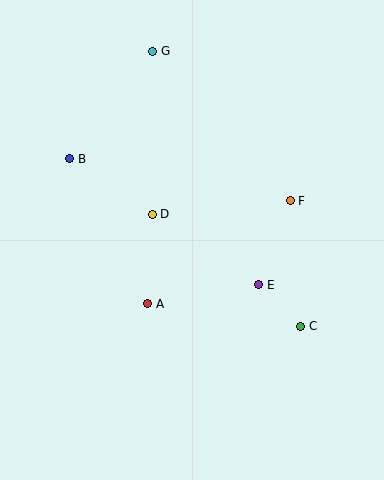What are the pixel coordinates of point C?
Point C is at (301, 326).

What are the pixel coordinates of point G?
Point G is at (153, 51).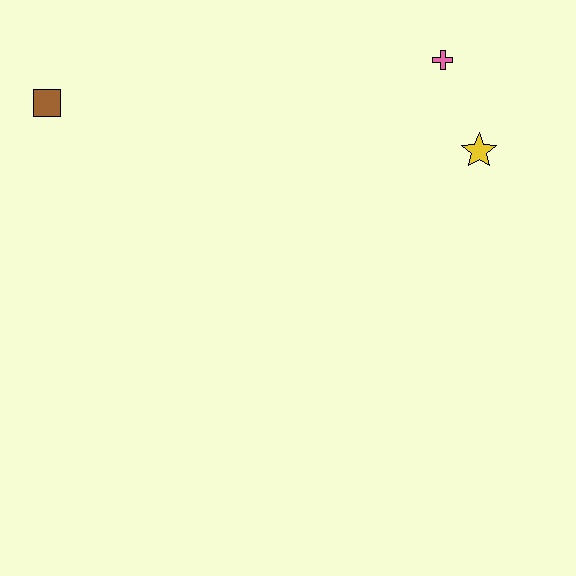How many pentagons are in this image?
There are no pentagons.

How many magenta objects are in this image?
There are no magenta objects.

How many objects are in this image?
There are 3 objects.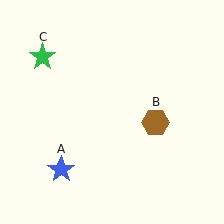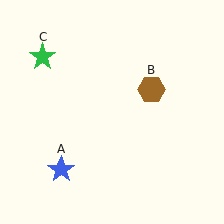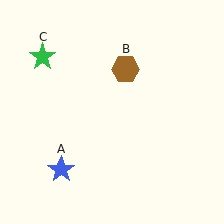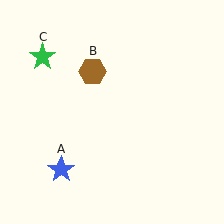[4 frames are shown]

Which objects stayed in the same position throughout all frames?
Blue star (object A) and green star (object C) remained stationary.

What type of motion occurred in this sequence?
The brown hexagon (object B) rotated counterclockwise around the center of the scene.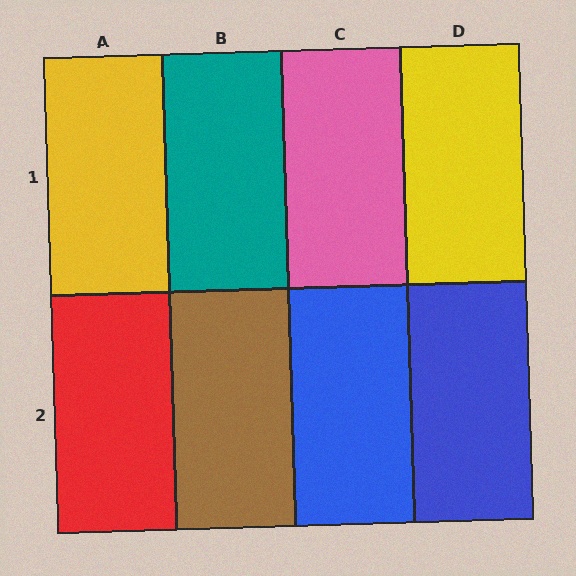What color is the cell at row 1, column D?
Yellow.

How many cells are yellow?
2 cells are yellow.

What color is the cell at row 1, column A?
Yellow.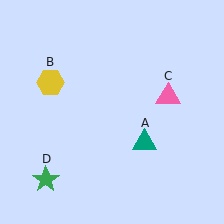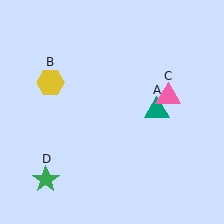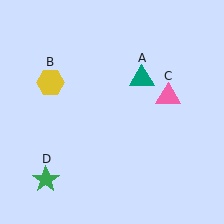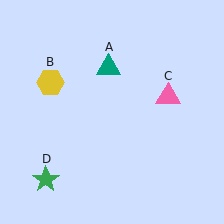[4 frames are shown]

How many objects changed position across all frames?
1 object changed position: teal triangle (object A).